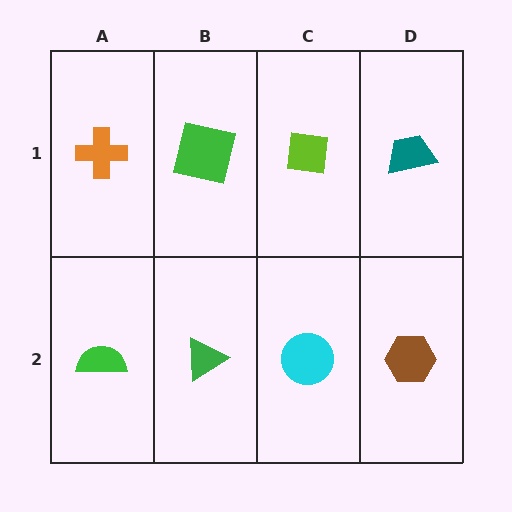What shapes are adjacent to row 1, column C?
A cyan circle (row 2, column C), a green square (row 1, column B), a teal trapezoid (row 1, column D).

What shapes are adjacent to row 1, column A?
A green semicircle (row 2, column A), a green square (row 1, column B).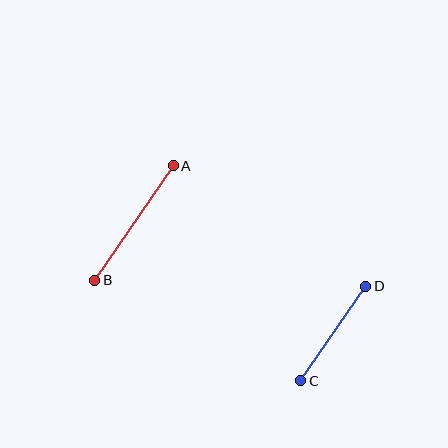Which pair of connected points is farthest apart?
Points A and B are farthest apart.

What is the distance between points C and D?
The distance is approximately 115 pixels.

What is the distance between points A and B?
The distance is approximately 139 pixels.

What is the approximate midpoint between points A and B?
The midpoint is at approximately (134, 223) pixels.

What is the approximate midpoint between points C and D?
The midpoint is at approximately (333, 334) pixels.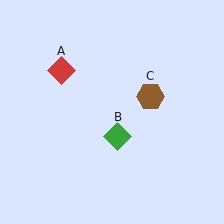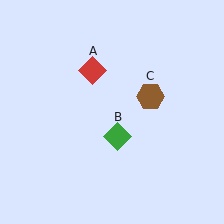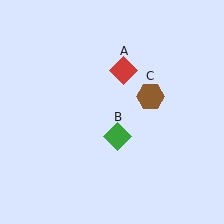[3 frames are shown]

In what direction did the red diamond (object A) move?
The red diamond (object A) moved right.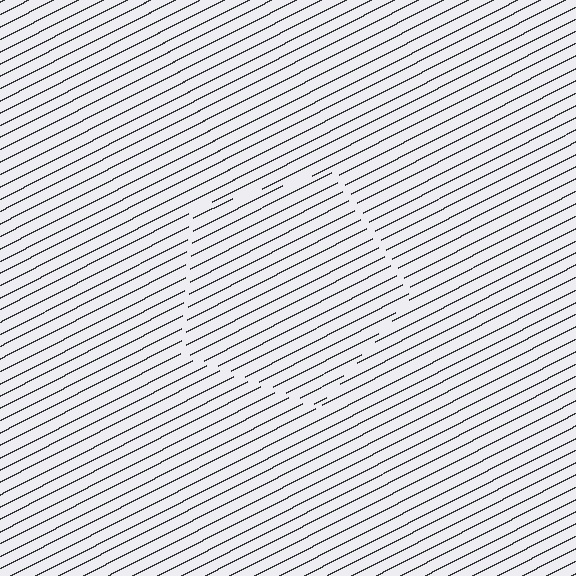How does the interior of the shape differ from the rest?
The interior of the shape contains the same grating, shifted by half a period — the contour is defined by the phase discontinuity where line-ends from the inner and outer gratings abut.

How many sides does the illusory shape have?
5 sides — the line-ends trace a pentagon.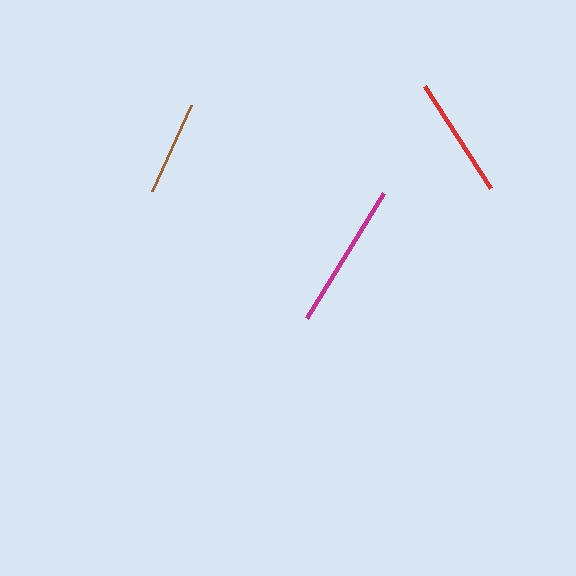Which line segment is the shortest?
The brown line is the shortest at approximately 94 pixels.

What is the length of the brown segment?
The brown segment is approximately 94 pixels long.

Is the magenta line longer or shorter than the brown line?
The magenta line is longer than the brown line.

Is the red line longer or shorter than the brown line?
The red line is longer than the brown line.